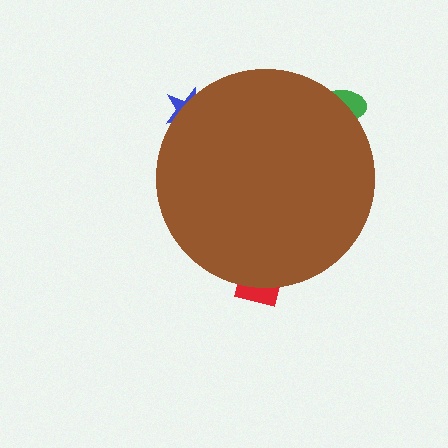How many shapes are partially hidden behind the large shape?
3 shapes are partially hidden.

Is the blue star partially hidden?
Yes, the blue star is partially hidden behind the brown circle.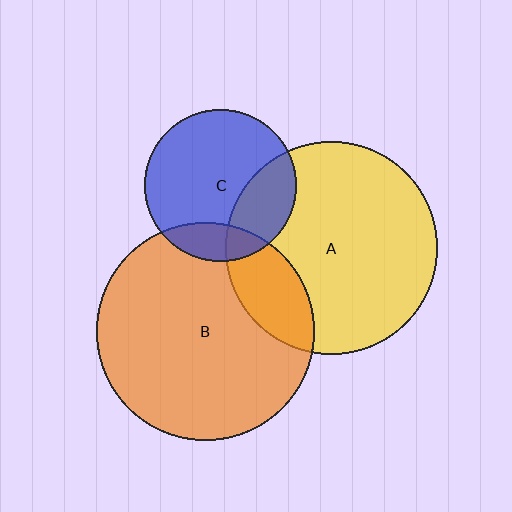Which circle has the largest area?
Circle B (orange).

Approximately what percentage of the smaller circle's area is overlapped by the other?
Approximately 25%.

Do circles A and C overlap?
Yes.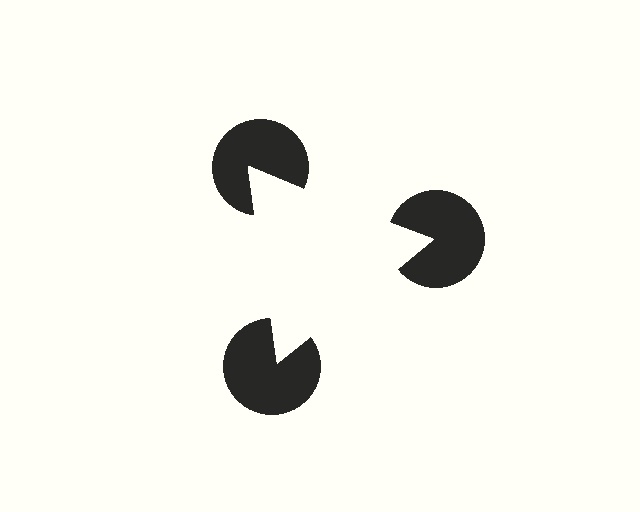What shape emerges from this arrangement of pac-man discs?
An illusory triangle — its edges are inferred from the aligned wedge cuts in the pac-man discs, not physically drawn.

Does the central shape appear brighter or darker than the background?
It typically appears slightly brighter than the background, even though no actual brightness change is drawn.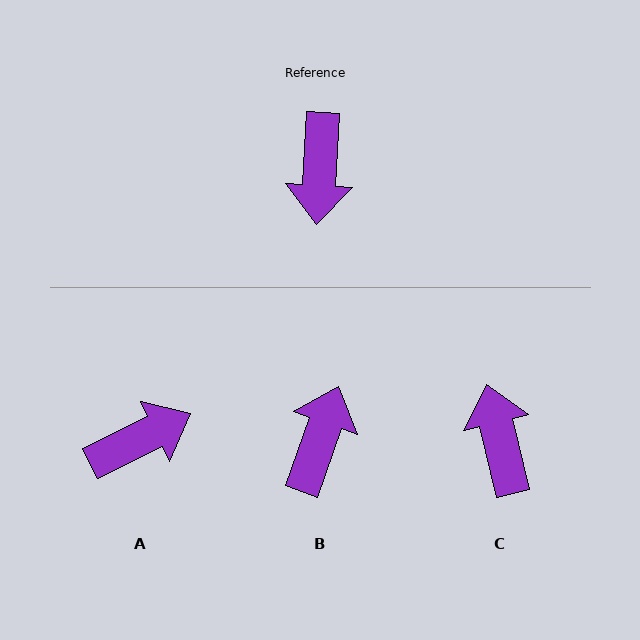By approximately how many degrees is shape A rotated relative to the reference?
Approximately 120 degrees counter-clockwise.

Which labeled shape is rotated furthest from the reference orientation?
B, about 164 degrees away.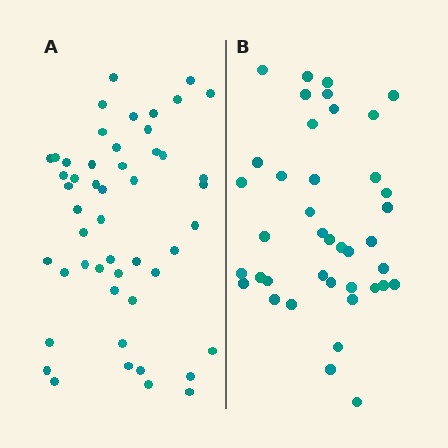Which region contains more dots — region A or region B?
Region A (the left region) has more dots.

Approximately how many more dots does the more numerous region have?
Region A has roughly 10 or so more dots than region B.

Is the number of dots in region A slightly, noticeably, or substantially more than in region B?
Region A has noticeably more, but not dramatically so. The ratio is roughly 1.2 to 1.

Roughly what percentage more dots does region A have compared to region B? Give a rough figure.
About 25% more.